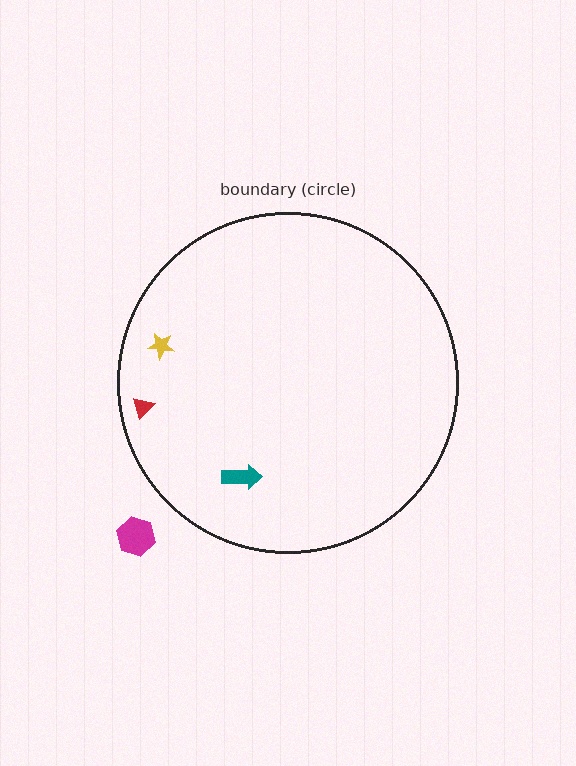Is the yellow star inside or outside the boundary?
Inside.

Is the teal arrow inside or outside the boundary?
Inside.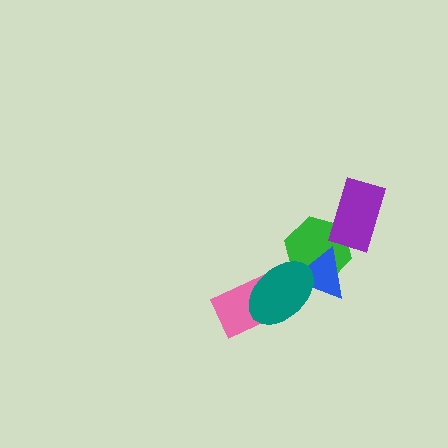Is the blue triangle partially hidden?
Yes, it is partially covered by another shape.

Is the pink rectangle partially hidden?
Yes, it is partially covered by another shape.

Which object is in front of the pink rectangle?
The teal ellipse is in front of the pink rectangle.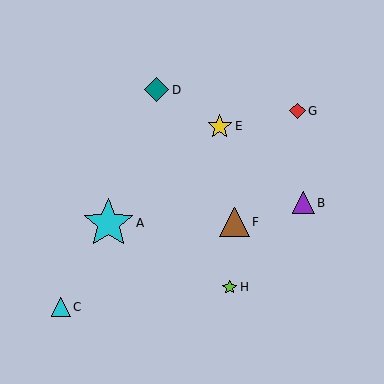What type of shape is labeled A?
Shape A is a cyan star.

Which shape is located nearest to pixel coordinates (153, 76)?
The teal diamond (labeled D) at (157, 90) is nearest to that location.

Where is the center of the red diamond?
The center of the red diamond is at (297, 111).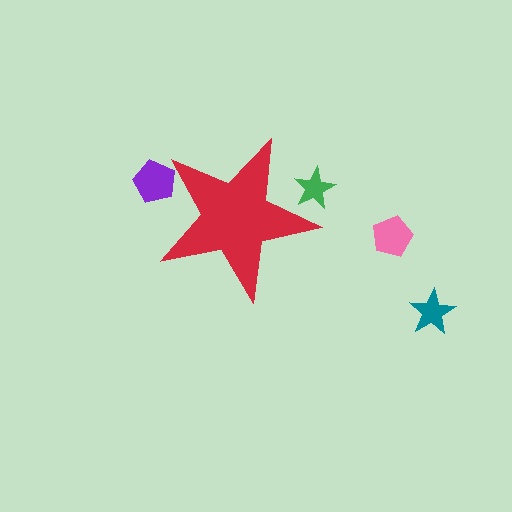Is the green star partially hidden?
Yes, the green star is partially hidden behind the red star.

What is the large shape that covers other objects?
A red star.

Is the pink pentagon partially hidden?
No, the pink pentagon is fully visible.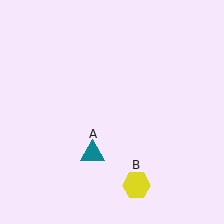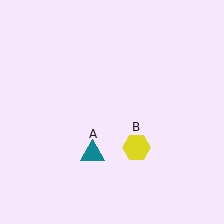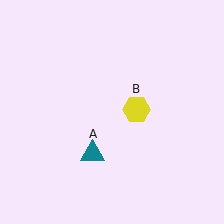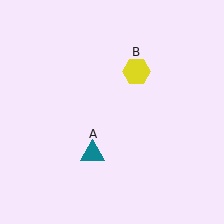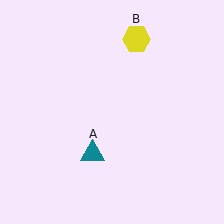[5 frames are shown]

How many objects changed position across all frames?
1 object changed position: yellow hexagon (object B).